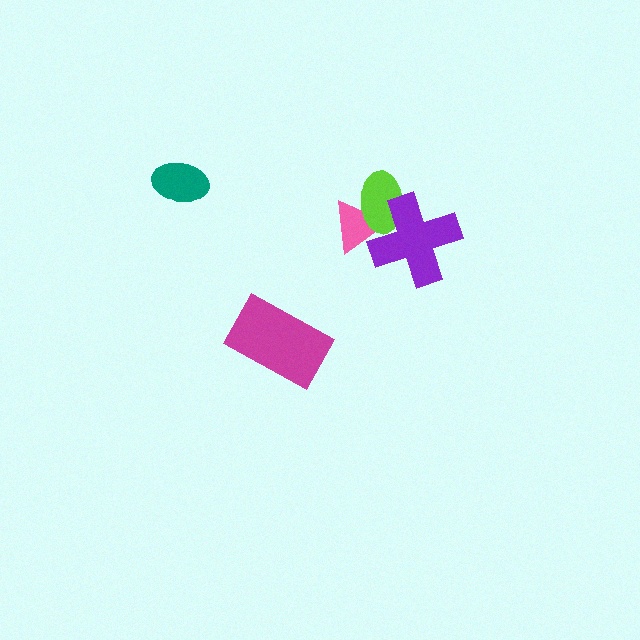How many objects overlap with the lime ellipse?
2 objects overlap with the lime ellipse.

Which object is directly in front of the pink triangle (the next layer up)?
The lime ellipse is directly in front of the pink triangle.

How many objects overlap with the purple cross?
2 objects overlap with the purple cross.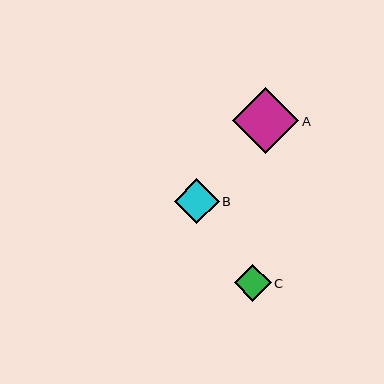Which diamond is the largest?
Diamond A is the largest with a size of approximately 66 pixels.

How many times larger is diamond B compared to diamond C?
Diamond B is approximately 1.2 times the size of diamond C.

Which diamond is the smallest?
Diamond C is the smallest with a size of approximately 36 pixels.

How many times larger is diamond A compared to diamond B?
Diamond A is approximately 1.5 times the size of diamond B.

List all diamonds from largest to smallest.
From largest to smallest: A, B, C.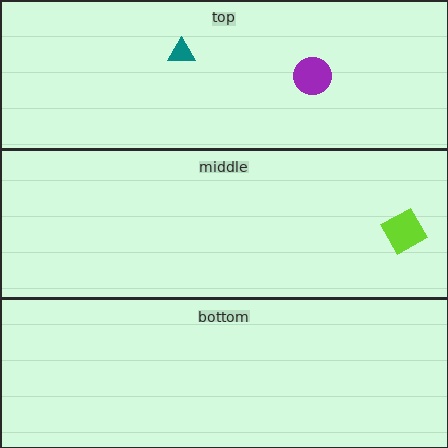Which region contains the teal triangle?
The top region.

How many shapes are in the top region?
2.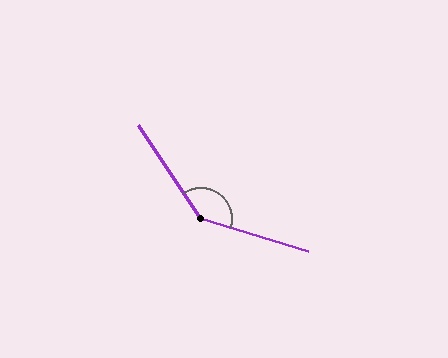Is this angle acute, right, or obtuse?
It is obtuse.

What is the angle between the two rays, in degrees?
Approximately 140 degrees.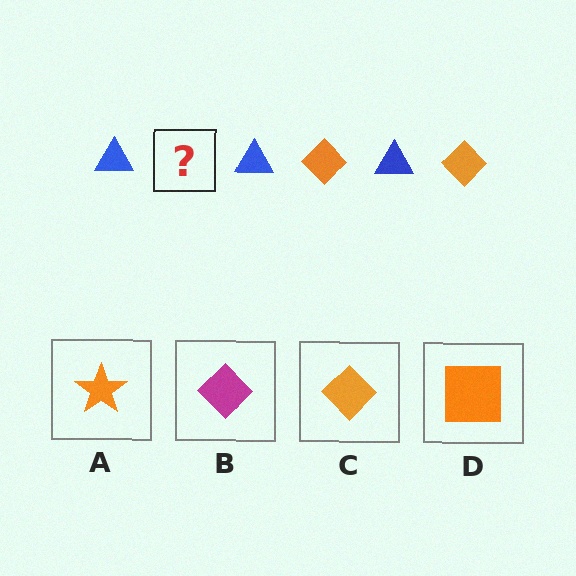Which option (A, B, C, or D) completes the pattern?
C.